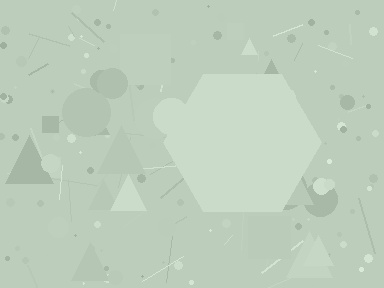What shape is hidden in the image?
A hexagon is hidden in the image.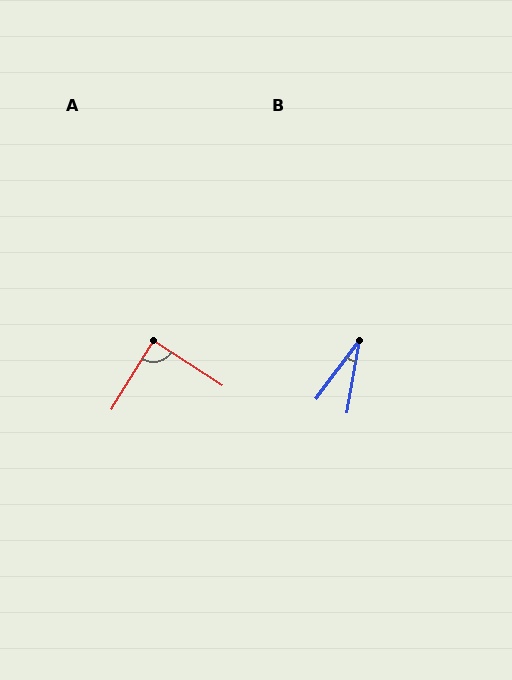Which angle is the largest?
A, at approximately 88 degrees.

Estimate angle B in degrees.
Approximately 27 degrees.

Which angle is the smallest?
B, at approximately 27 degrees.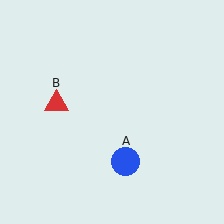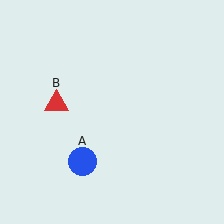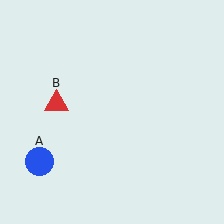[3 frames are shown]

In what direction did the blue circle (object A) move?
The blue circle (object A) moved left.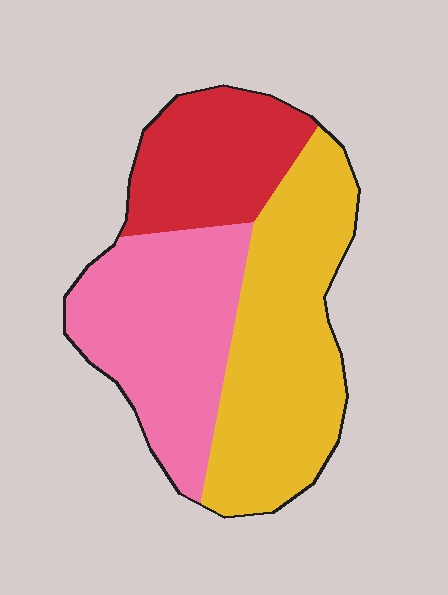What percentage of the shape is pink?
Pink covers around 35% of the shape.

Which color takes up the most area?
Yellow, at roughly 40%.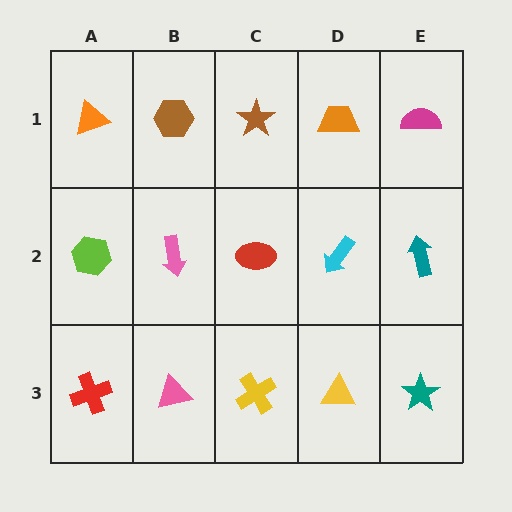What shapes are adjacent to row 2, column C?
A brown star (row 1, column C), a yellow cross (row 3, column C), a pink arrow (row 2, column B), a cyan arrow (row 2, column D).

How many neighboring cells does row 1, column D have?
3.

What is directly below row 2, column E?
A teal star.